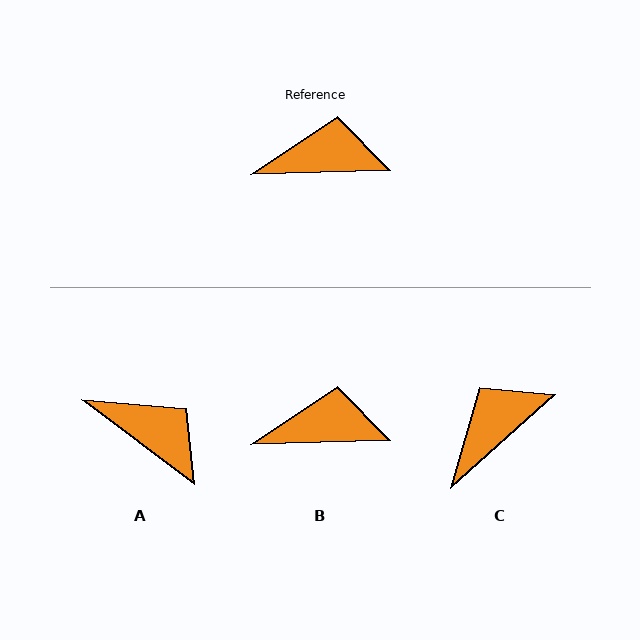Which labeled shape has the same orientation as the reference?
B.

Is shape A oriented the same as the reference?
No, it is off by about 39 degrees.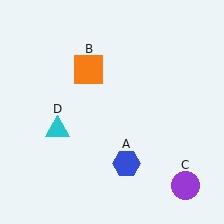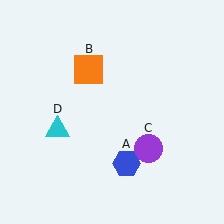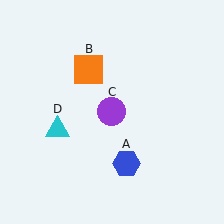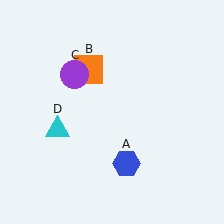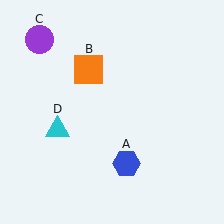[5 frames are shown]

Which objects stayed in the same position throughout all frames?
Blue hexagon (object A) and orange square (object B) and cyan triangle (object D) remained stationary.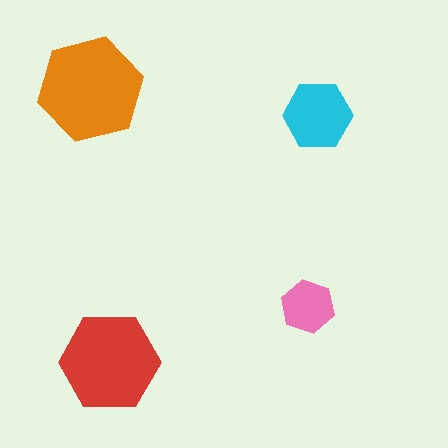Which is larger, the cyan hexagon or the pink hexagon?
The cyan one.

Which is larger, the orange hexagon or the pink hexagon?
The orange one.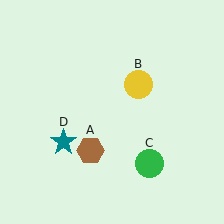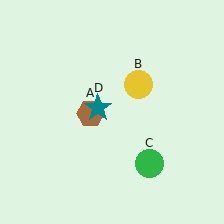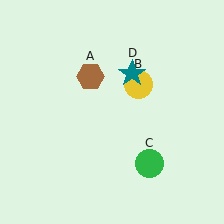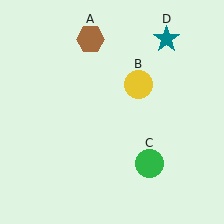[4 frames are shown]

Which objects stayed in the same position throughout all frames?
Yellow circle (object B) and green circle (object C) remained stationary.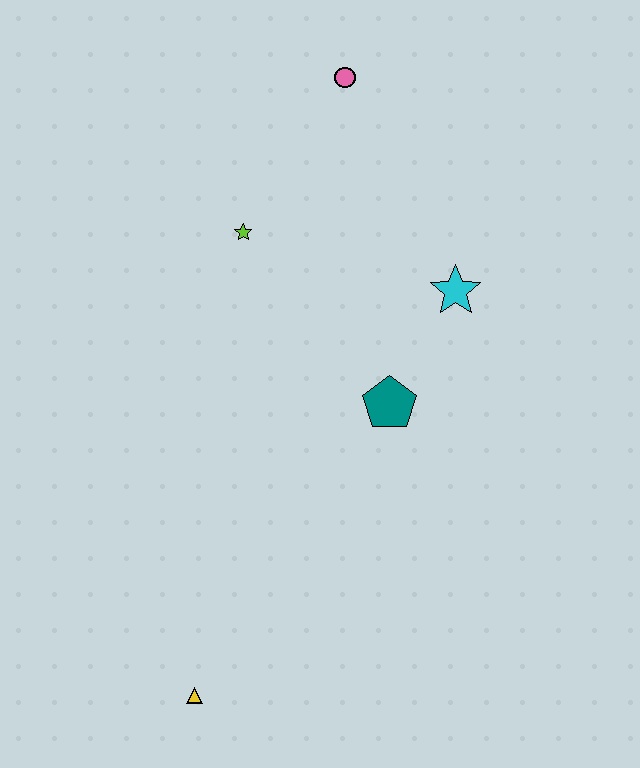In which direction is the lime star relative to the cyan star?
The lime star is to the left of the cyan star.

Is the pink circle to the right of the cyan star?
No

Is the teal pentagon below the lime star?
Yes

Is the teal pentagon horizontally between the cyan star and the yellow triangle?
Yes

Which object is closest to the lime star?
The pink circle is closest to the lime star.